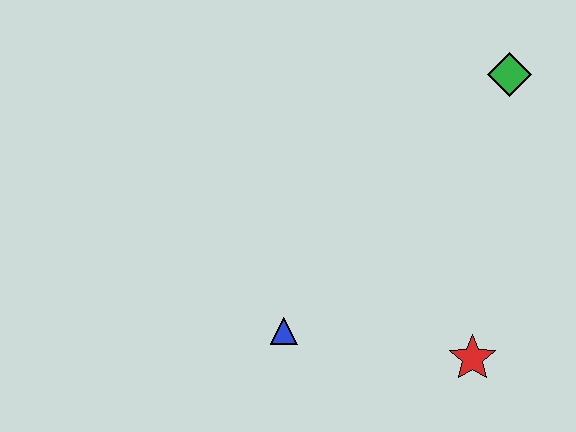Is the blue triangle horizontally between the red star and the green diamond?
No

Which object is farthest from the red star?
The green diamond is farthest from the red star.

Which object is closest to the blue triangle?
The red star is closest to the blue triangle.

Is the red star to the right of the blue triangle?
Yes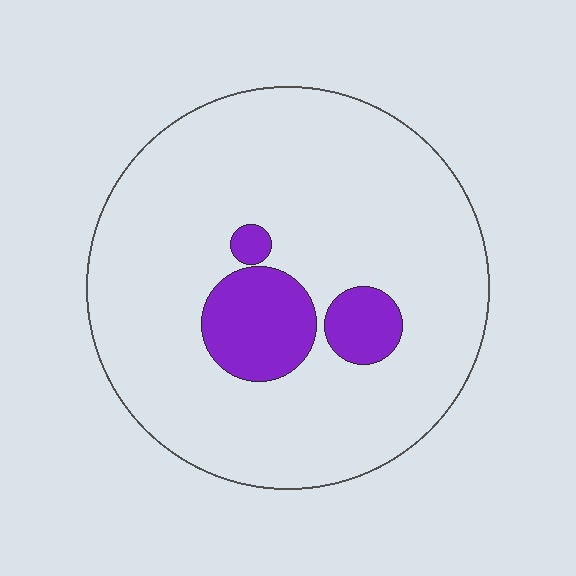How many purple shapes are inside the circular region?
3.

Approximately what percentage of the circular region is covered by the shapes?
Approximately 15%.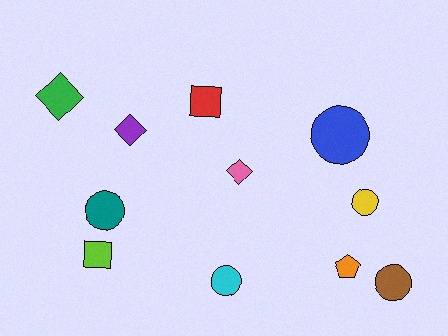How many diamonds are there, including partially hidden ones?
There are 3 diamonds.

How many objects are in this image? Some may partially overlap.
There are 11 objects.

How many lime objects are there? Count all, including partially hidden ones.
There is 1 lime object.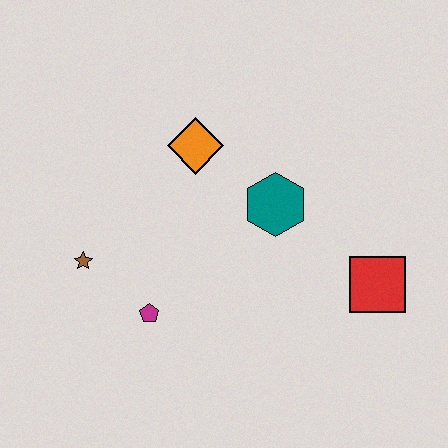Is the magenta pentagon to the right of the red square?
No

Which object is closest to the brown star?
The magenta pentagon is closest to the brown star.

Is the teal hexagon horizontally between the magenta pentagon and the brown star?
No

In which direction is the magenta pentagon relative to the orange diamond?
The magenta pentagon is below the orange diamond.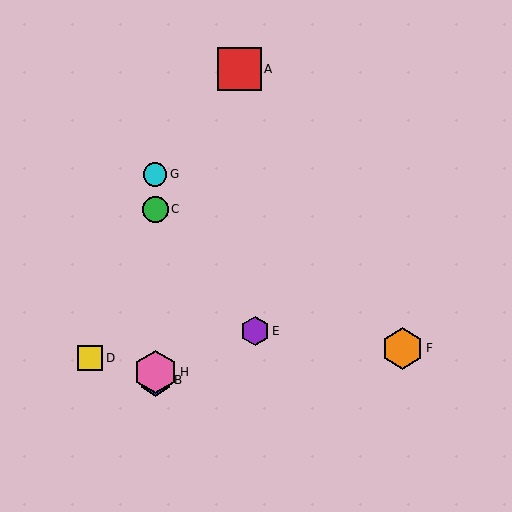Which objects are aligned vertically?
Objects B, C, G, H are aligned vertically.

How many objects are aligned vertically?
4 objects (B, C, G, H) are aligned vertically.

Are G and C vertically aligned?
Yes, both are at x≈155.